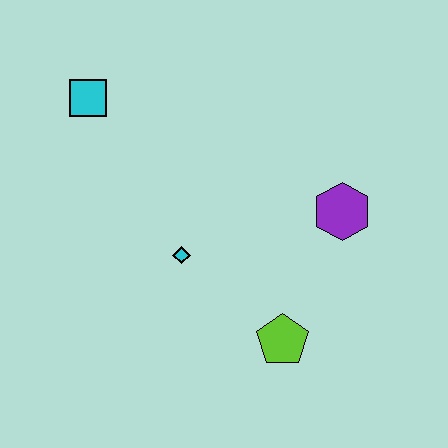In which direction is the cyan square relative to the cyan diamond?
The cyan square is above the cyan diamond.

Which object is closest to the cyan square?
The cyan diamond is closest to the cyan square.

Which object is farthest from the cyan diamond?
The cyan square is farthest from the cyan diamond.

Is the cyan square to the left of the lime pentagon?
Yes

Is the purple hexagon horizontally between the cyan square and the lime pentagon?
No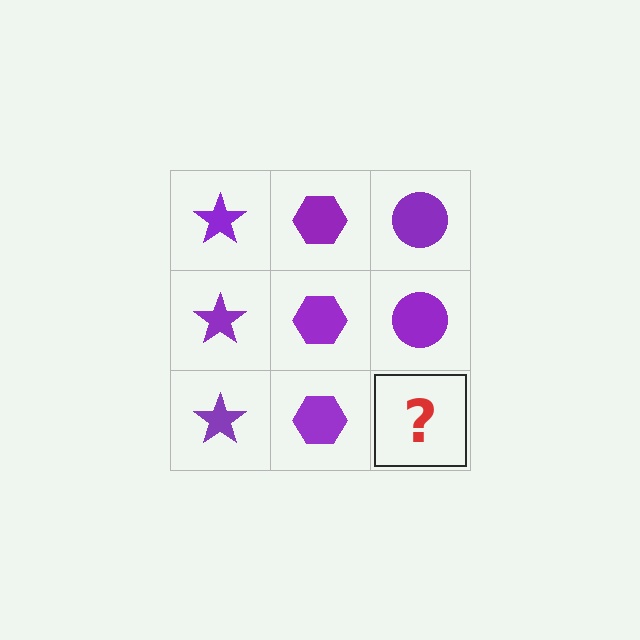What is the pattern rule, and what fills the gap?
The rule is that each column has a consistent shape. The gap should be filled with a purple circle.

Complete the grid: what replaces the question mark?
The question mark should be replaced with a purple circle.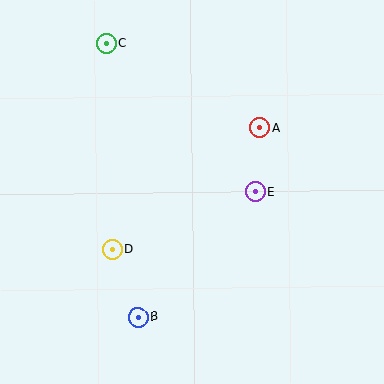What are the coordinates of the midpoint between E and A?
The midpoint between E and A is at (258, 160).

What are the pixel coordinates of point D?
Point D is at (112, 249).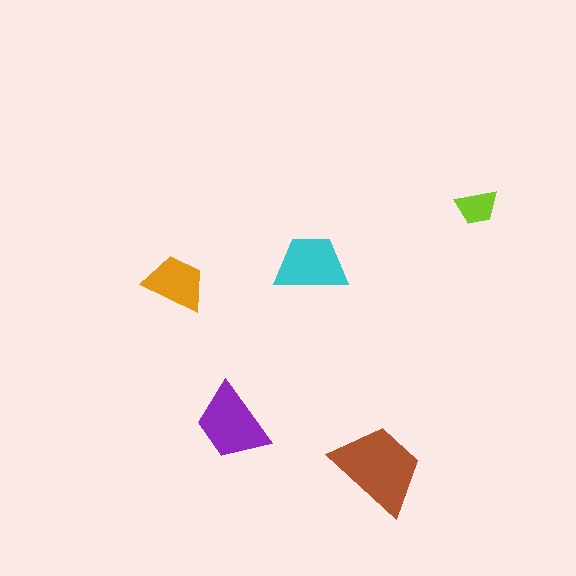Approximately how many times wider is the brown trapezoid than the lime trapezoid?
About 2 times wider.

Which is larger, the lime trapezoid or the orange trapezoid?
The orange one.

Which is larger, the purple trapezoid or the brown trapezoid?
The brown one.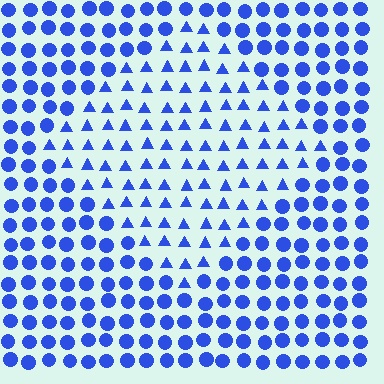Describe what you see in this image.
The image is filled with small blue elements arranged in a uniform grid. A diamond-shaped region contains triangles, while the surrounding area contains circles. The boundary is defined purely by the change in element shape.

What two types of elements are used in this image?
The image uses triangles inside the diamond region and circles outside it.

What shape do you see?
I see a diamond.